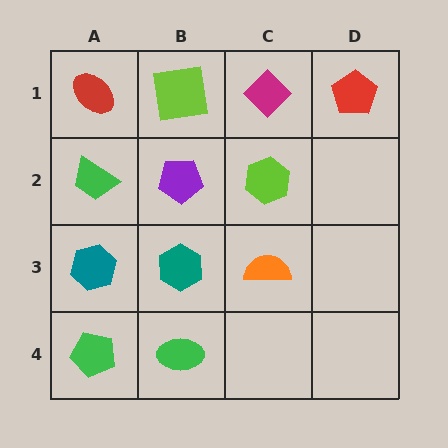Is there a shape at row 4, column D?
No, that cell is empty.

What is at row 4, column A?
A green pentagon.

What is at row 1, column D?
A red pentagon.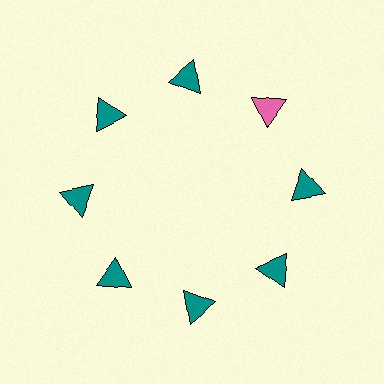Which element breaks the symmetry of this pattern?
The pink triangle at roughly the 2 o'clock position breaks the symmetry. All other shapes are teal triangles.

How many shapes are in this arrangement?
There are 8 shapes arranged in a ring pattern.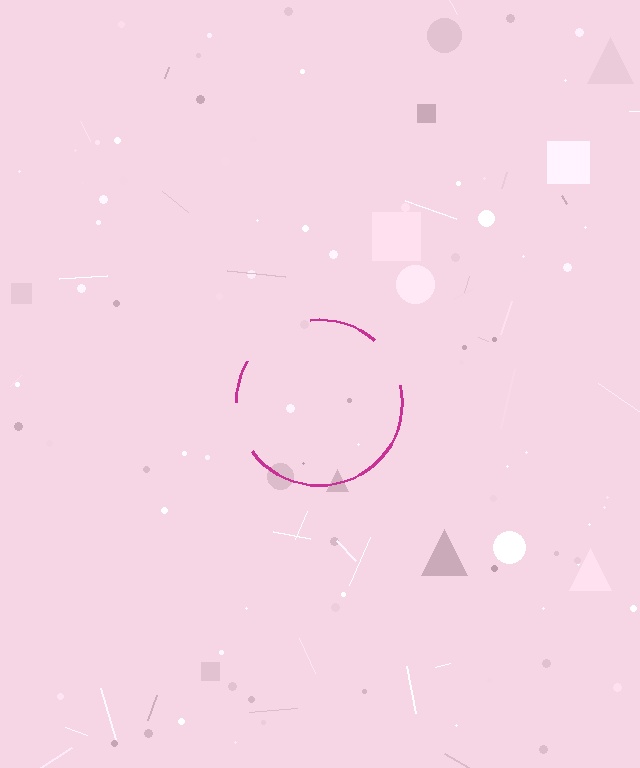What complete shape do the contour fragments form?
The contour fragments form a circle.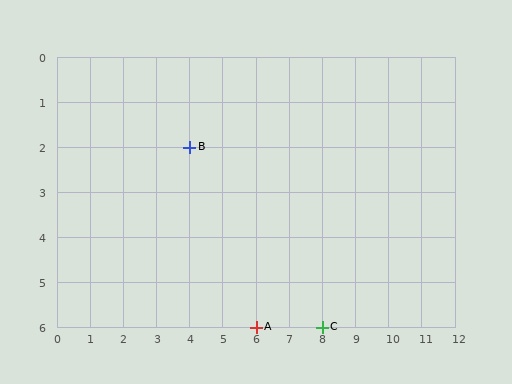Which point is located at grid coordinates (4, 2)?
Point B is at (4, 2).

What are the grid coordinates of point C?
Point C is at grid coordinates (8, 6).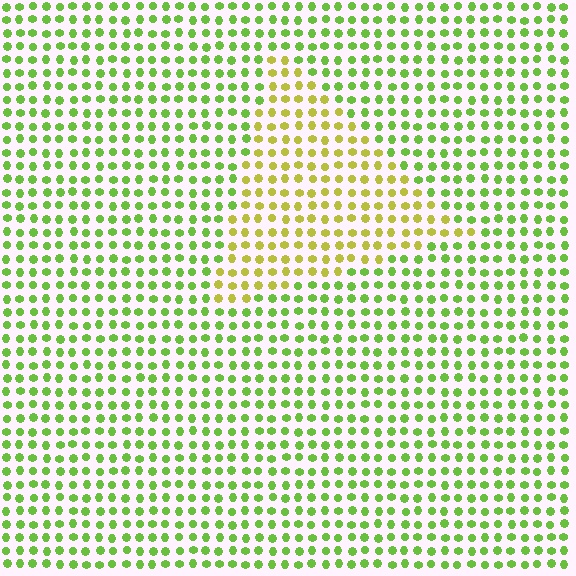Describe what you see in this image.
The image is filled with small lime elements in a uniform arrangement. A triangle-shaped region is visible where the elements are tinted to a slightly different hue, forming a subtle color boundary.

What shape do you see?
I see a triangle.